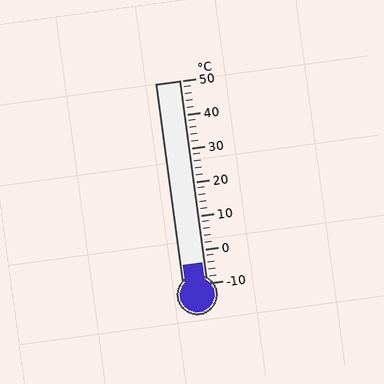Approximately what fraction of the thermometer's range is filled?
The thermometer is filled to approximately 10% of its range.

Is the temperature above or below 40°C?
The temperature is below 40°C.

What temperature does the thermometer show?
The thermometer shows approximately -4°C.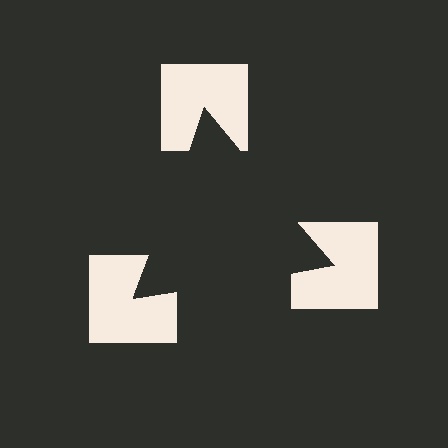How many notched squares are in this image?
There are 3 — one at each vertex of the illusory triangle.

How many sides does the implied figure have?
3 sides.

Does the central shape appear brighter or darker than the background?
It typically appears slightly darker than the background, even though no actual brightness change is drawn.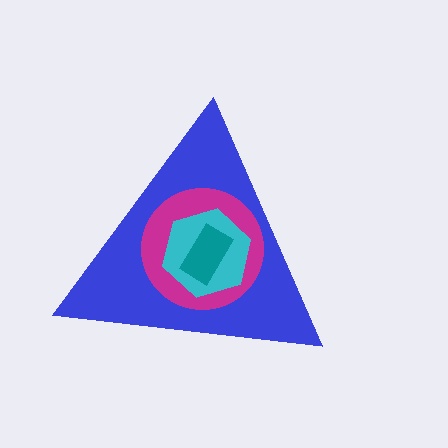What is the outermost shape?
The blue triangle.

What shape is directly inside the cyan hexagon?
The teal rectangle.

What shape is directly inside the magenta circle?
The cyan hexagon.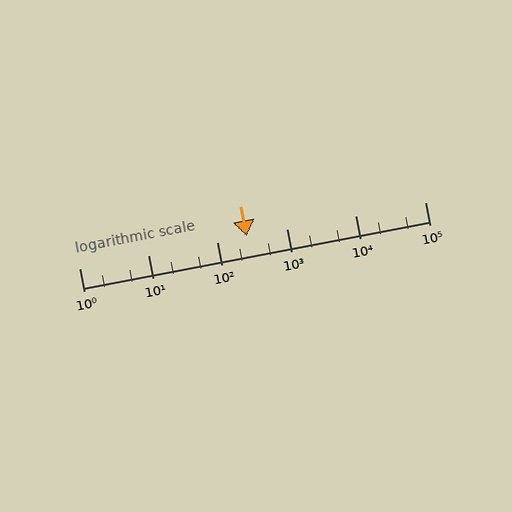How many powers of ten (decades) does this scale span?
The scale spans 5 decades, from 1 to 100000.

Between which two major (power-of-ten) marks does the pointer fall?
The pointer is between 100 and 1000.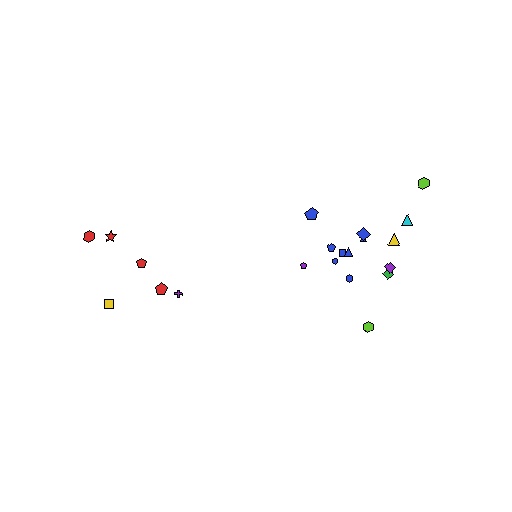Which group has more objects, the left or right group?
The right group.